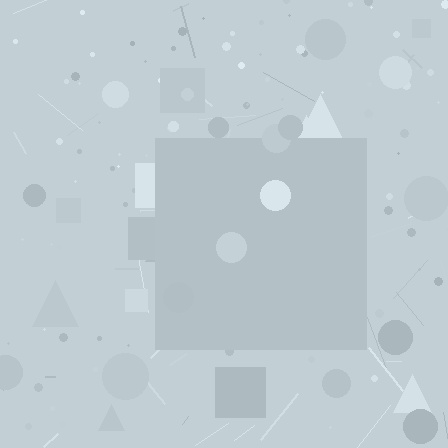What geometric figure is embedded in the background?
A square is embedded in the background.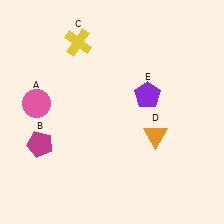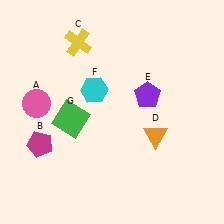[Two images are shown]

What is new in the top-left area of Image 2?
A cyan hexagon (F) was added in the top-left area of Image 2.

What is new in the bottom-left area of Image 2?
A green square (G) was added in the bottom-left area of Image 2.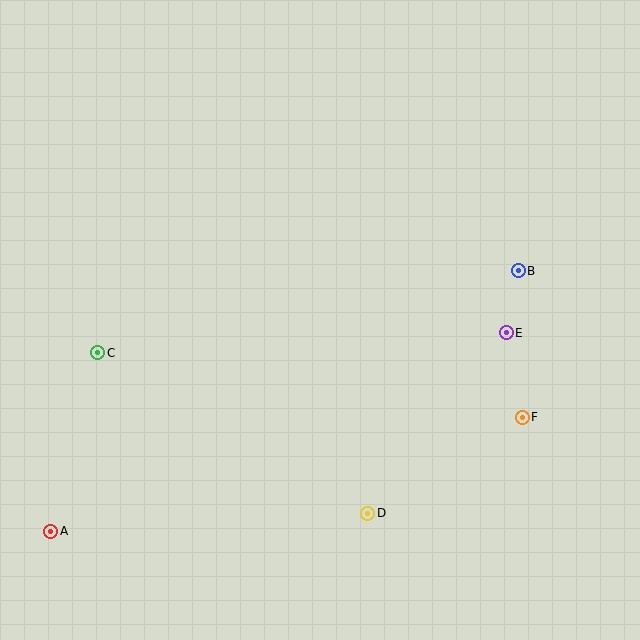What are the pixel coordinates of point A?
Point A is at (51, 531).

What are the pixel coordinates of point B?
Point B is at (518, 271).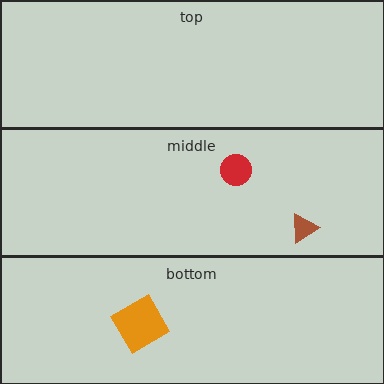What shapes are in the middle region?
The red circle, the brown triangle.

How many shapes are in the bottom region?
1.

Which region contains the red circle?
The middle region.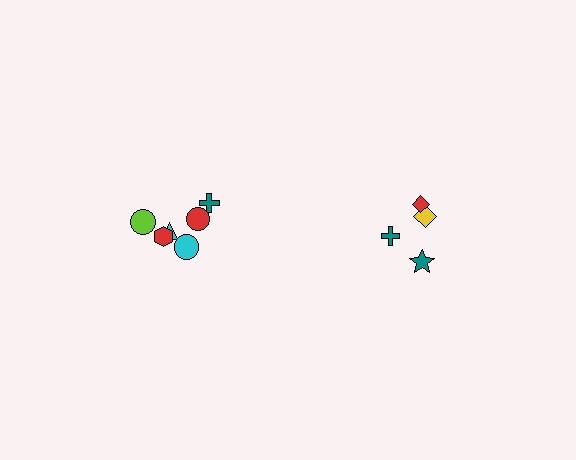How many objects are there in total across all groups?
There are 10 objects.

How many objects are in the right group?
There are 4 objects.